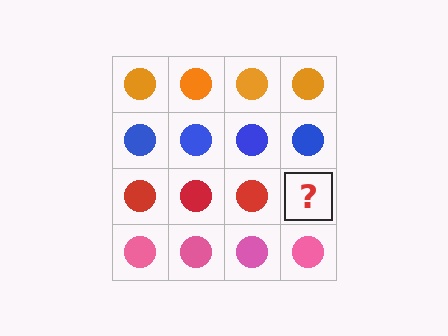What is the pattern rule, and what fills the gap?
The rule is that each row has a consistent color. The gap should be filled with a red circle.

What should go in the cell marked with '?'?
The missing cell should contain a red circle.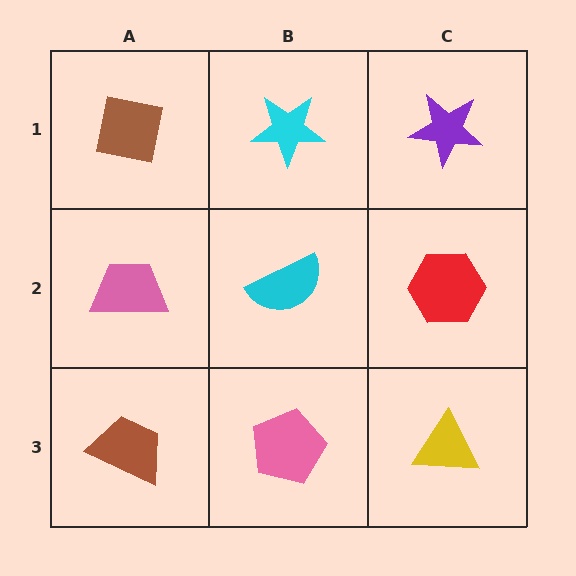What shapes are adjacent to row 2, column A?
A brown square (row 1, column A), a brown trapezoid (row 3, column A), a cyan semicircle (row 2, column B).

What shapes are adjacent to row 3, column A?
A pink trapezoid (row 2, column A), a pink pentagon (row 3, column B).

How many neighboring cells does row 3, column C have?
2.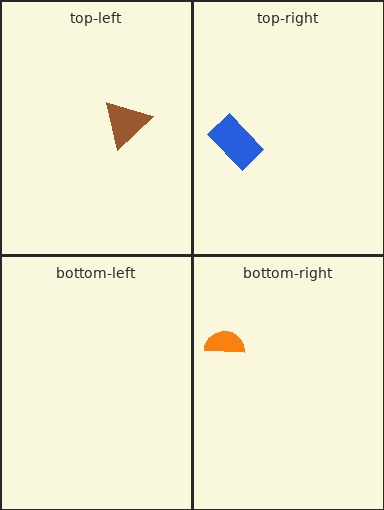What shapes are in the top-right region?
The blue rectangle.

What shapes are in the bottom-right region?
The orange semicircle.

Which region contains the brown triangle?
The top-left region.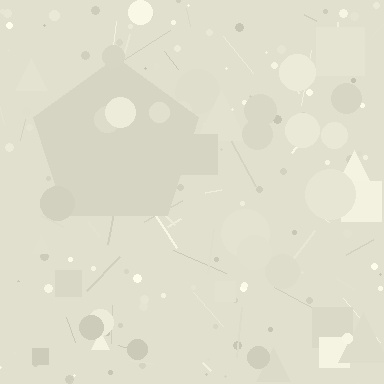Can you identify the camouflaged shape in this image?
The camouflaged shape is a pentagon.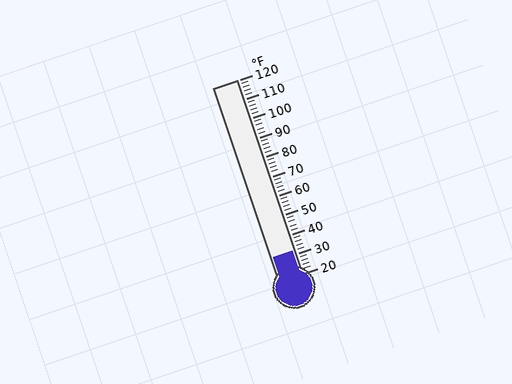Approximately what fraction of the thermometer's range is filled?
The thermometer is filled to approximately 10% of its range.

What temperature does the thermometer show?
The thermometer shows approximately 32°F.